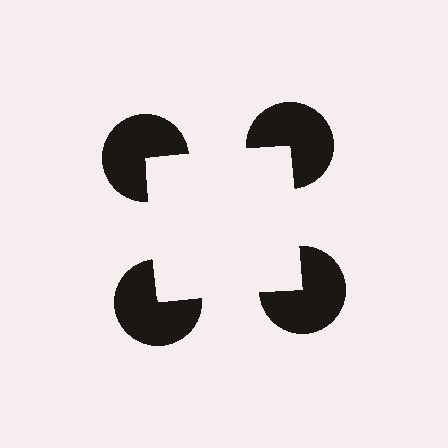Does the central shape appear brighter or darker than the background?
It typically appears slightly brighter than the background, even though no actual brightness change is drawn.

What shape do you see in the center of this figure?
An illusory square — its edges are inferred from the aligned wedge cuts in the pac-man discs, not physically drawn.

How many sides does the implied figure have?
4 sides.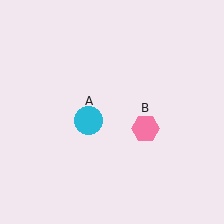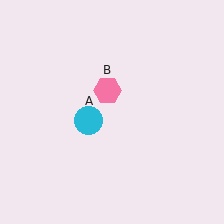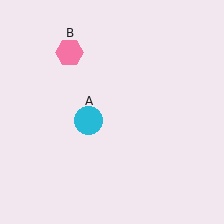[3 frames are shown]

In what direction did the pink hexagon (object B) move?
The pink hexagon (object B) moved up and to the left.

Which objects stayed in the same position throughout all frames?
Cyan circle (object A) remained stationary.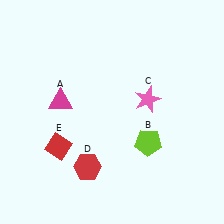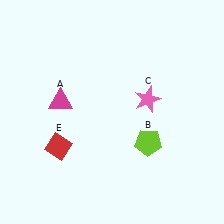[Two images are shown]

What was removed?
The red hexagon (D) was removed in Image 2.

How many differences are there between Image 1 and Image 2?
There is 1 difference between the two images.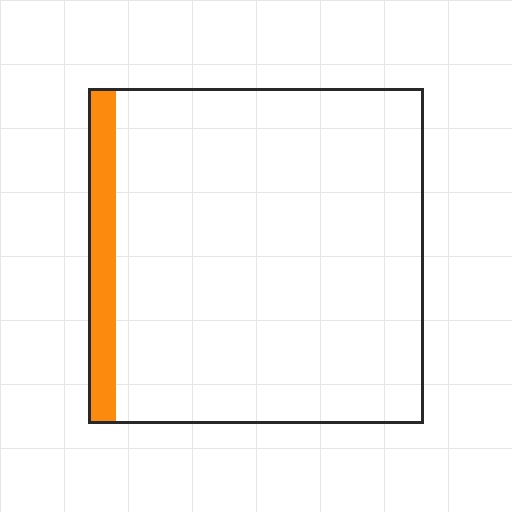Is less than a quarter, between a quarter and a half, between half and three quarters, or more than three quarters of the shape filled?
Less than a quarter.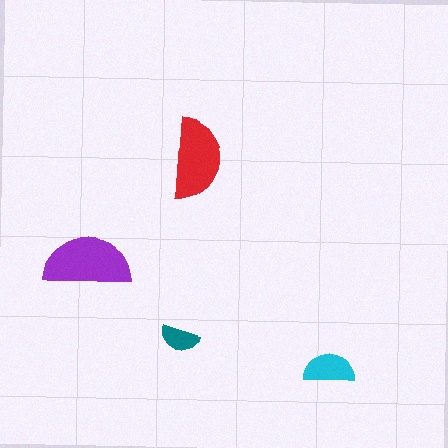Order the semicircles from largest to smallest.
the purple one, the red one, the cyan one, the teal one.